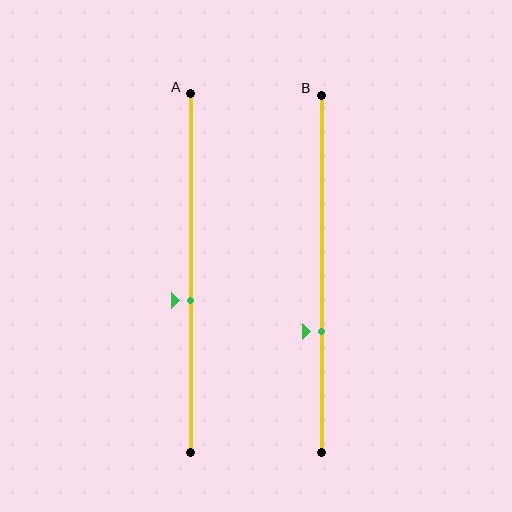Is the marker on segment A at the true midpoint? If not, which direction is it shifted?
No, the marker on segment A is shifted downward by about 8% of the segment length.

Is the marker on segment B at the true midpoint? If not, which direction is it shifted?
No, the marker on segment B is shifted downward by about 16% of the segment length.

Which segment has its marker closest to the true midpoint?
Segment A has its marker closest to the true midpoint.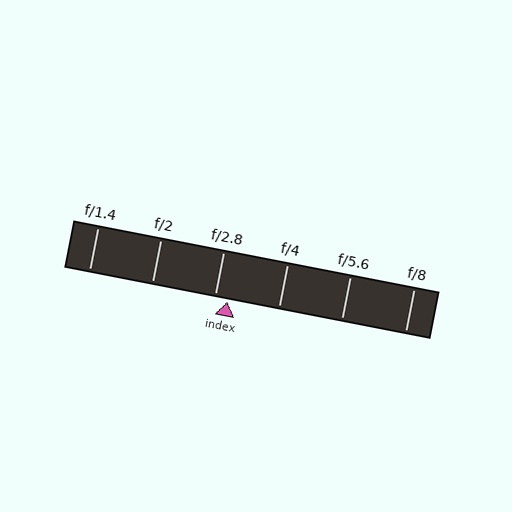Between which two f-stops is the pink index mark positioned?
The index mark is between f/2.8 and f/4.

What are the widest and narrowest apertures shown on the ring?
The widest aperture shown is f/1.4 and the narrowest is f/8.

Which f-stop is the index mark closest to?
The index mark is closest to f/2.8.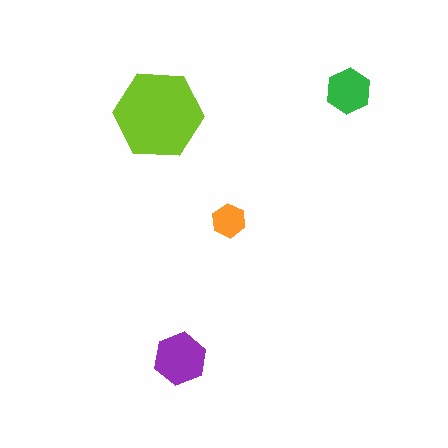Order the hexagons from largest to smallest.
the lime one, the purple one, the green one, the orange one.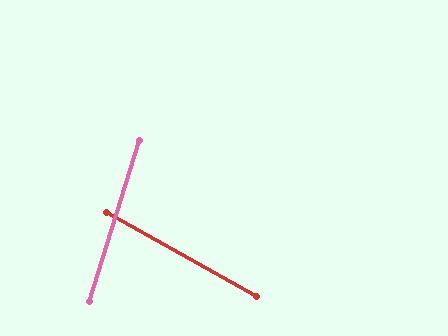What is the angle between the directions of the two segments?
Approximately 78 degrees.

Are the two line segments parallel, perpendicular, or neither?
Neither parallel nor perpendicular — they differ by about 78°.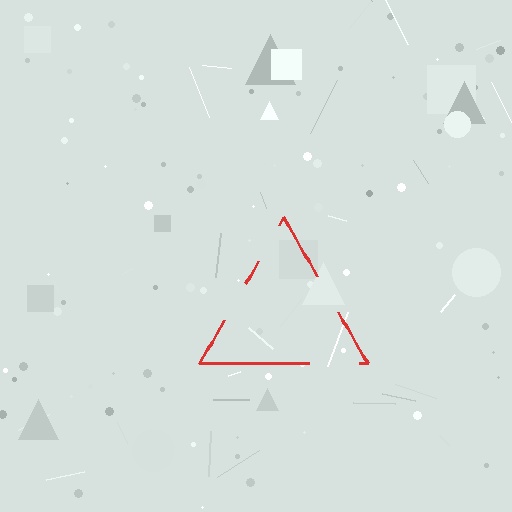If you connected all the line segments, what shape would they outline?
They would outline a triangle.